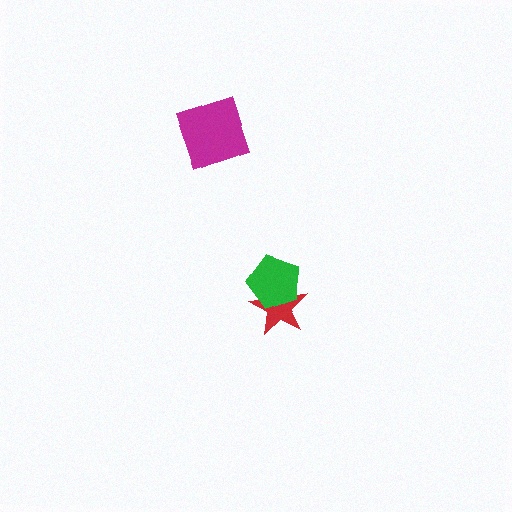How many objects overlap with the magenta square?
0 objects overlap with the magenta square.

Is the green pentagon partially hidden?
No, no other shape covers it.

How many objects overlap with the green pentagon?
1 object overlaps with the green pentagon.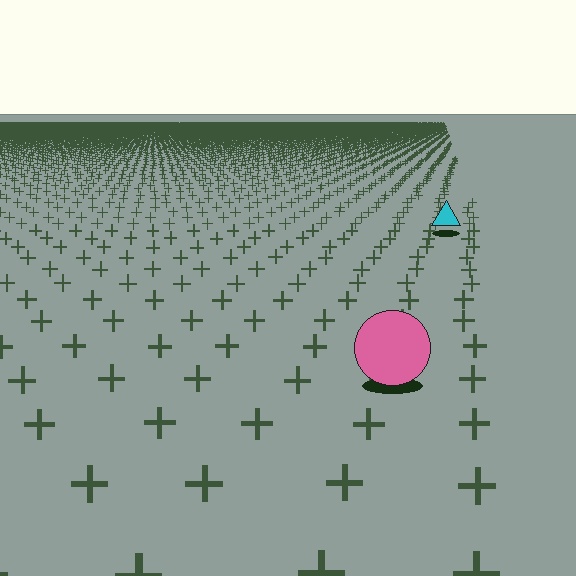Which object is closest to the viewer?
The pink circle is closest. The texture marks near it are larger and more spread out.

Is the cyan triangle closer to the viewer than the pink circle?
No. The pink circle is closer — you can tell from the texture gradient: the ground texture is coarser near it.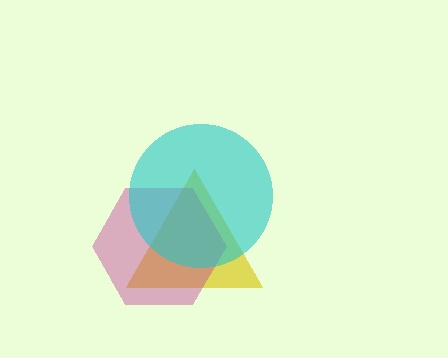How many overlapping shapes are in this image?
There are 3 overlapping shapes in the image.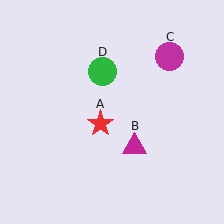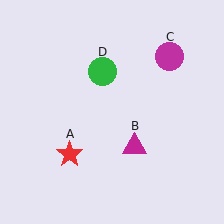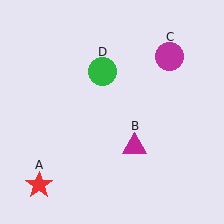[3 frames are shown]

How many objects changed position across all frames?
1 object changed position: red star (object A).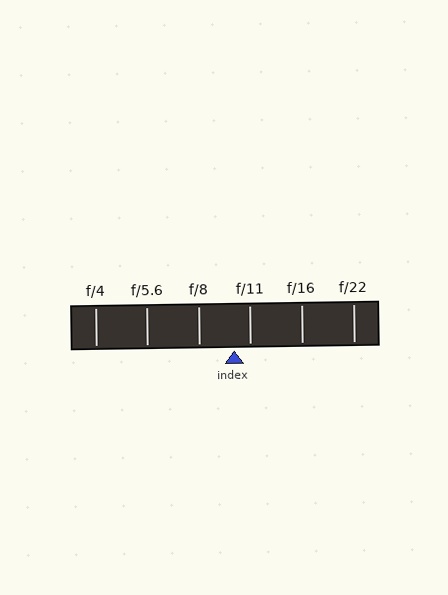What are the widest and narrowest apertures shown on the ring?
The widest aperture shown is f/4 and the narrowest is f/22.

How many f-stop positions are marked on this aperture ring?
There are 6 f-stop positions marked.